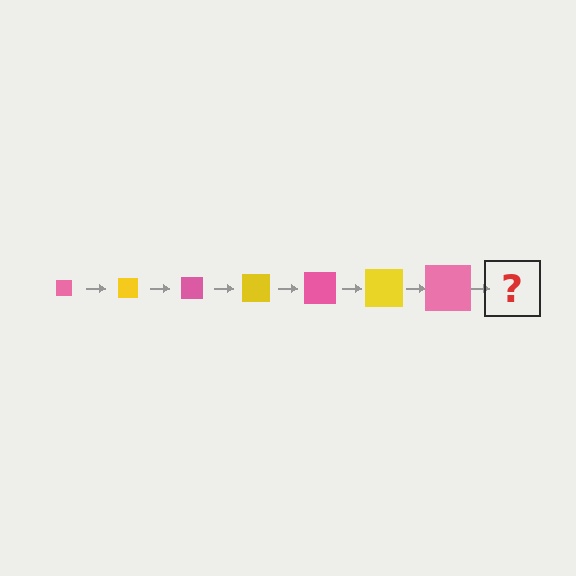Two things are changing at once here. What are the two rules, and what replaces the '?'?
The two rules are that the square grows larger each step and the color cycles through pink and yellow. The '?' should be a yellow square, larger than the previous one.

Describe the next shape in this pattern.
It should be a yellow square, larger than the previous one.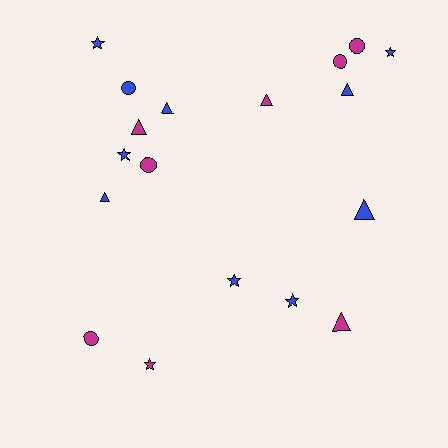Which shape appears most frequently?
Triangle, with 7 objects.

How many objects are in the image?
There are 18 objects.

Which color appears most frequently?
Blue, with 10 objects.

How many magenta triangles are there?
There are 3 magenta triangles.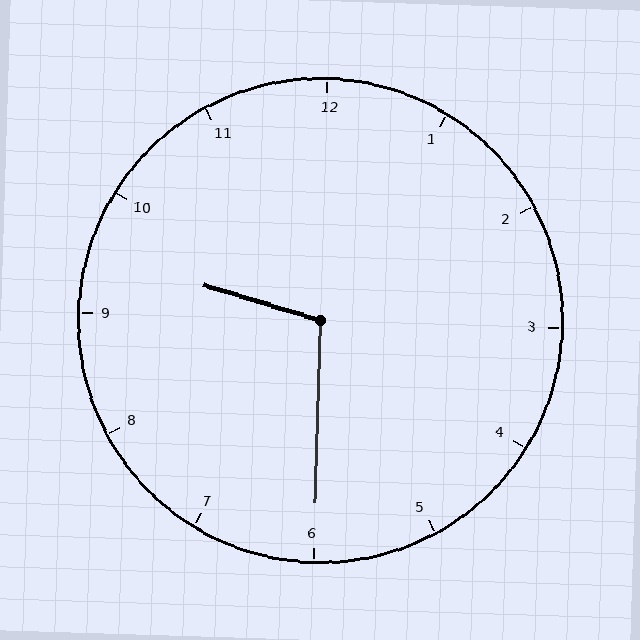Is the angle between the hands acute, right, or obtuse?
It is obtuse.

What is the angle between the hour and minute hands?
Approximately 105 degrees.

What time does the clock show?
9:30.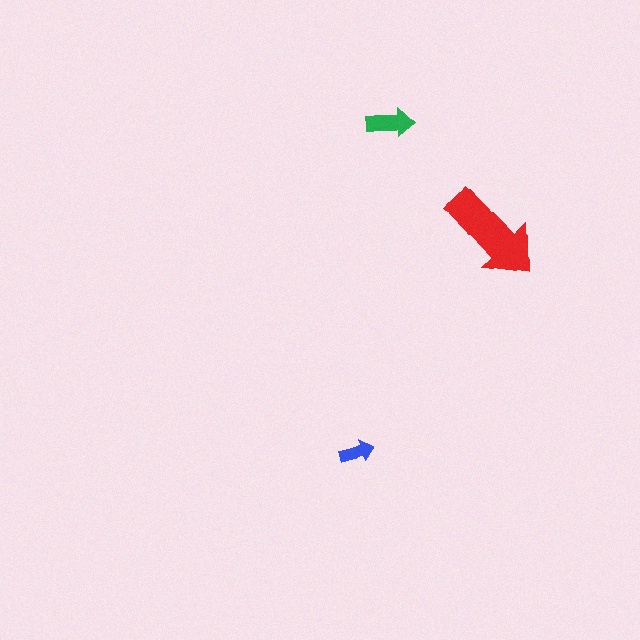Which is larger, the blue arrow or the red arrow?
The red one.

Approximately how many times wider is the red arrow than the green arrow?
About 2 times wider.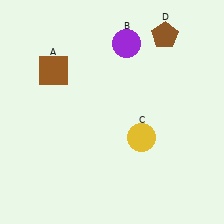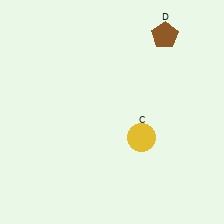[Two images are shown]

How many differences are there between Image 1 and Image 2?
There are 2 differences between the two images.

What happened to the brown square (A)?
The brown square (A) was removed in Image 2. It was in the top-left area of Image 1.